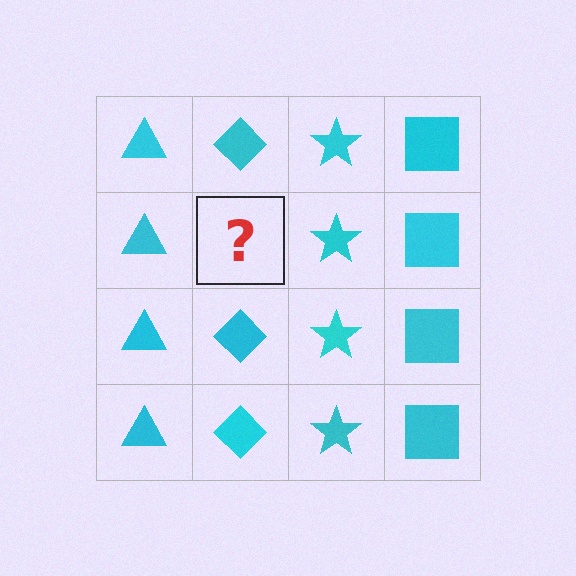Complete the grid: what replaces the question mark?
The question mark should be replaced with a cyan diamond.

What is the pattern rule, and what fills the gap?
The rule is that each column has a consistent shape. The gap should be filled with a cyan diamond.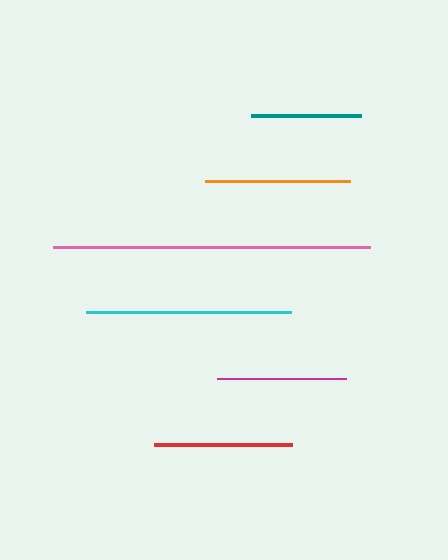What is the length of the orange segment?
The orange segment is approximately 145 pixels long.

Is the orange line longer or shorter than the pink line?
The pink line is longer than the orange line.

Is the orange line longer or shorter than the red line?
The orange line is longer than the red line.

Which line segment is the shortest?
The teal line is the shortest at approximately 110 pixels.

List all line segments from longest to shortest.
From longest to shortest: pink, cyan, orange, red, magenta, teal.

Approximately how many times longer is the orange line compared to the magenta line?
The orange line is approximately 1.1 times the length of the magenta line.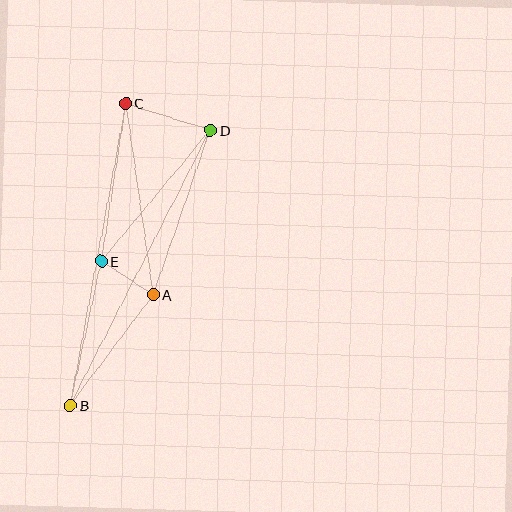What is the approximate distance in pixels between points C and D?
The distance between C and D is approximately 89 pixels.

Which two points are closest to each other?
Points A and E are closest to each other.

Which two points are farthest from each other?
Points B and D are farthest from each other.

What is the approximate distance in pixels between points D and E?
The distance between D and E is approximately 171 pixels.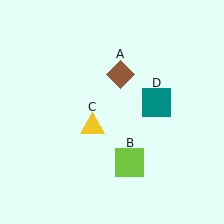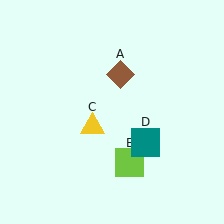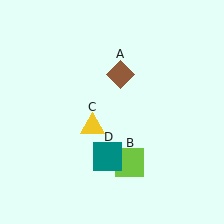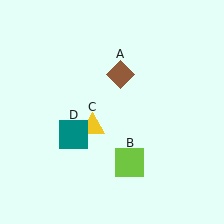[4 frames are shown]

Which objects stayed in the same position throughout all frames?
Brown diamond (object A) and lime square (object B) and yellow triangle (object C) remained stationary.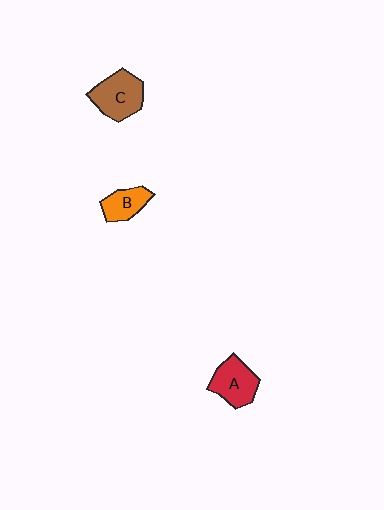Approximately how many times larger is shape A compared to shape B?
Approximately 1.4 times.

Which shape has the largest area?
Shape C (brown).